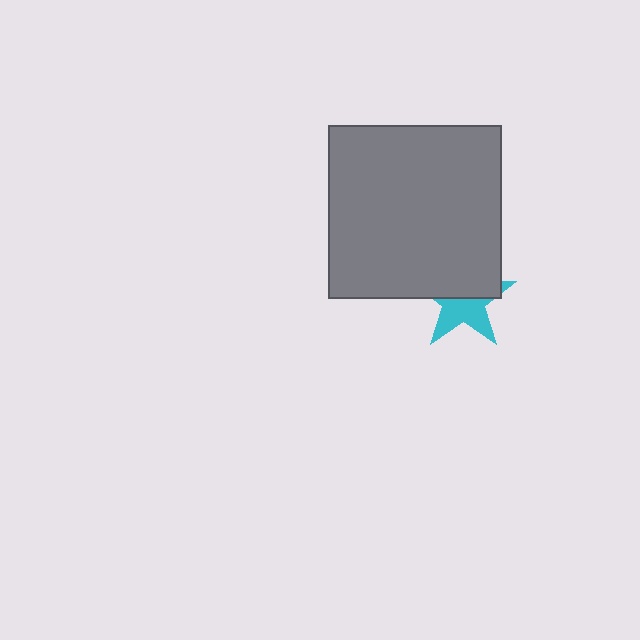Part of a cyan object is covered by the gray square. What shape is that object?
It is a star.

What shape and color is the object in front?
The object in front is a gray square.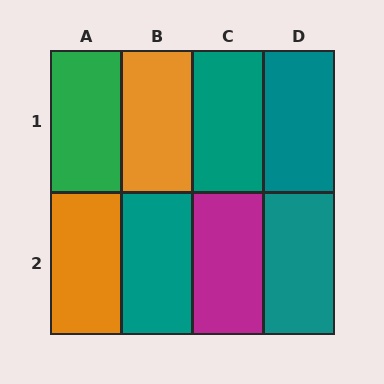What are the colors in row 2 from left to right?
Orange, teal, magenta, teal.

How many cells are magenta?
1 cell is magenta.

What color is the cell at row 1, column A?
Green.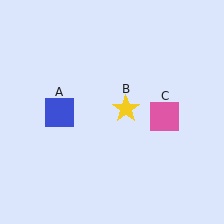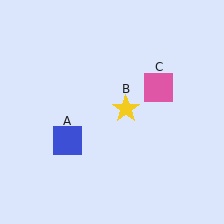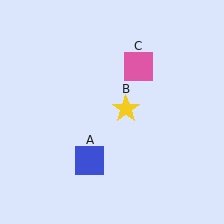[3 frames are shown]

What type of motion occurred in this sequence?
The blue square (object A), pink square (object C) rotated counterclockwise around the center of the scene.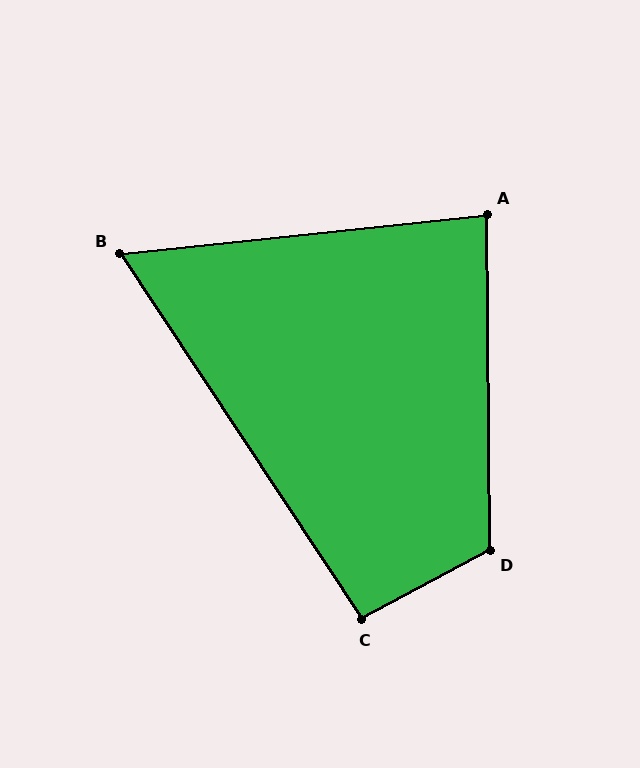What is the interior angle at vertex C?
Approximately 96 degrees (obtuse).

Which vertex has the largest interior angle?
D, at approximately 117 degrees.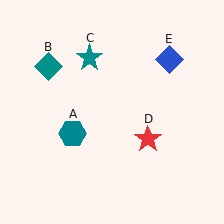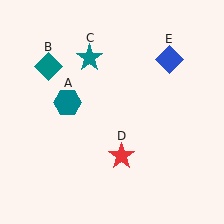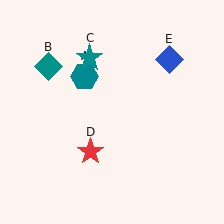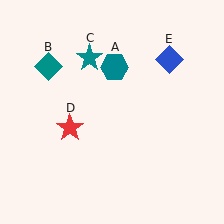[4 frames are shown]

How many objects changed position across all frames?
2 objects changed position: teal hexagon (object A), red star (object D).